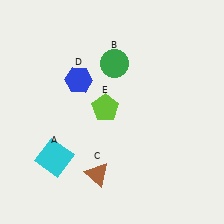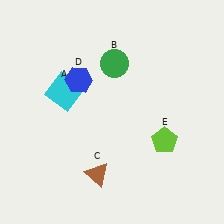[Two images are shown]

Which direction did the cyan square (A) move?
The cyan square (A) moved up.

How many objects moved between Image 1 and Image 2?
2 objects moved between the two images.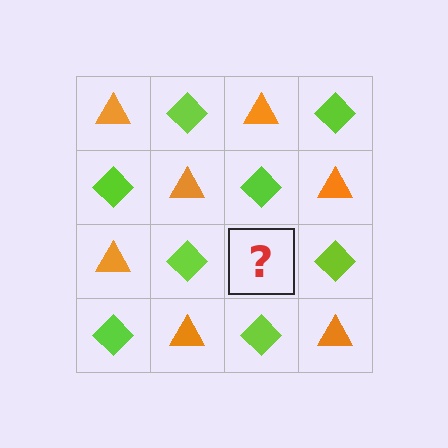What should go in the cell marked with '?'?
The missing cell should contain an orange triangle.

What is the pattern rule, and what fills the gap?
The rule is that it alternates orange triangle and lime diamond in a checkerboard pattern. The gap should be filled with an orange triangle.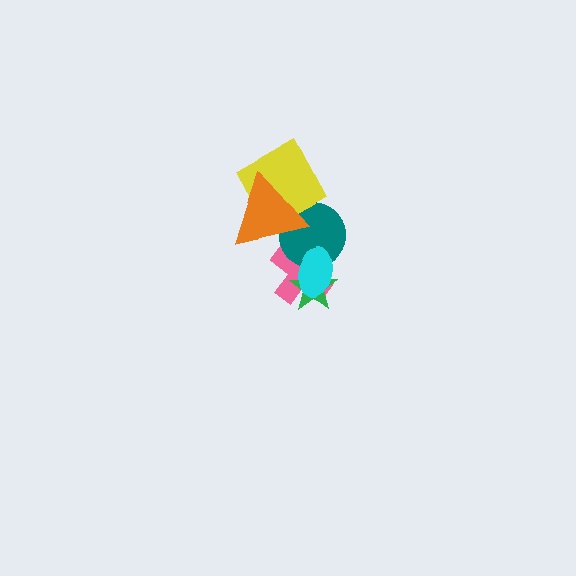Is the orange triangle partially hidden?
No, no other shape covers it.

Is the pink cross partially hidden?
Yes, it is partially covered by another shape.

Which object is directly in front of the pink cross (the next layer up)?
The green star is directly in front of the pink cross.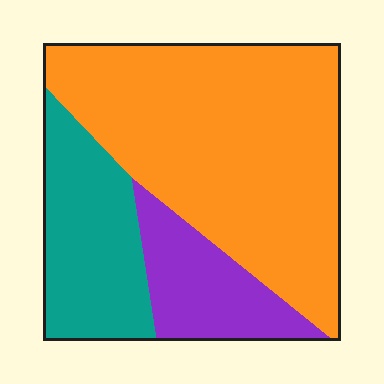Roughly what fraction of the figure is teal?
Teal takes up about one quarter (1/4) of the figure.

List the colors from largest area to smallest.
From largest to smallest: orange, teal, purple.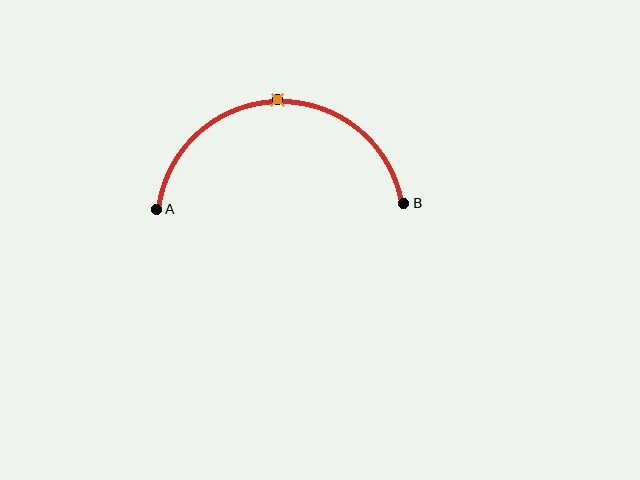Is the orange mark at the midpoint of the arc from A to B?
Yes. The orange mark lies on the arc at equal arc-length from both A and B — it is the arc midpoint.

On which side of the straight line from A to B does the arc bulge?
The arc bulges above the straight line connecting A and B.